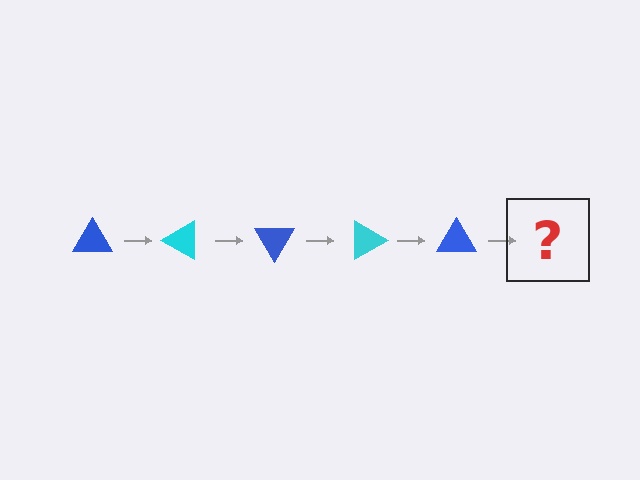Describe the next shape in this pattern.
It should be a cyan triangle, rotated 150 degrees from the start.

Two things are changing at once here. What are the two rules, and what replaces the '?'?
The two rules are that it rotates 30 degrees each step and the color cycles through blue and cyan. The '?' should be a cyan triangle, rotated 150 degrees from the start.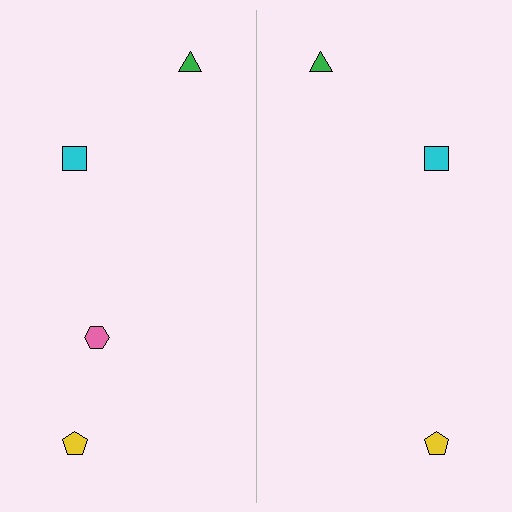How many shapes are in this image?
There are 7 shapes in this image.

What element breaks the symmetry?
A pink hexagon is missing from the right side.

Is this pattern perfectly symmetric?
No, the pattern is not perfectly symmetric. A pink hexagon is missing from the right side.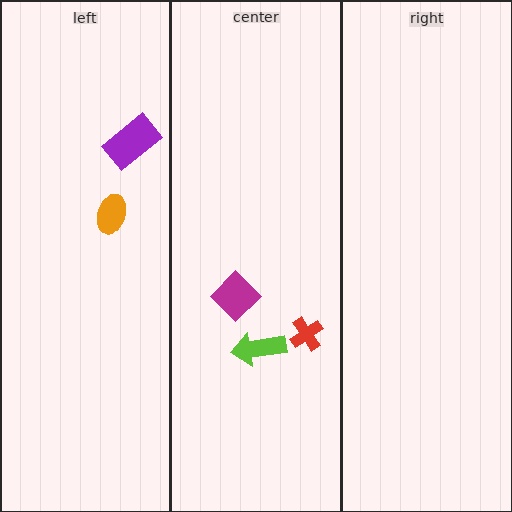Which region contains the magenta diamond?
The center region.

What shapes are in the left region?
The purple rectangle, the orange ellipse.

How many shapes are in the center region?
3.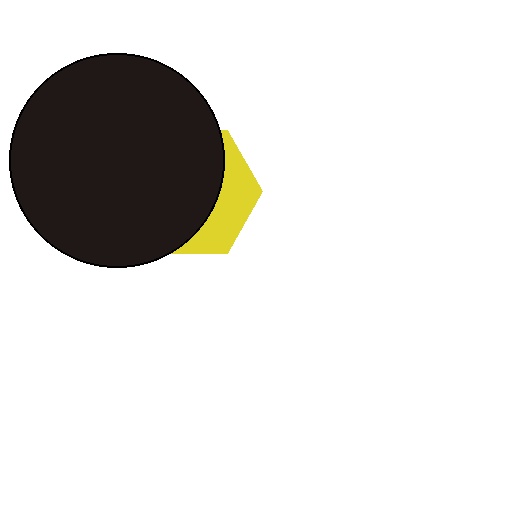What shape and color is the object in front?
The object in front is a black circle.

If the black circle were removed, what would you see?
You would see the complete yellow hexagon.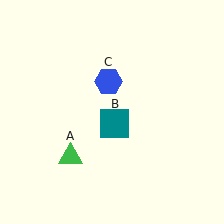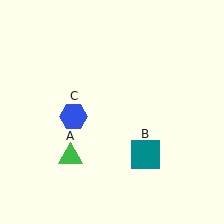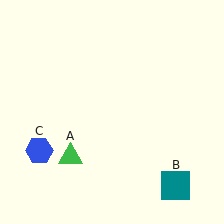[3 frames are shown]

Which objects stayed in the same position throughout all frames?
Green triangle (object A) remained stationary.